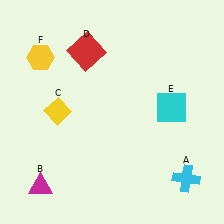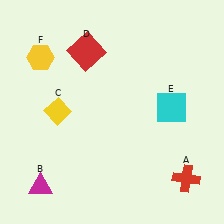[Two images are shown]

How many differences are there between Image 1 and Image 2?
There is 1 difference between the two images.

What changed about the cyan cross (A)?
In Image 1, A is cyan. In Image 2, it changed to red.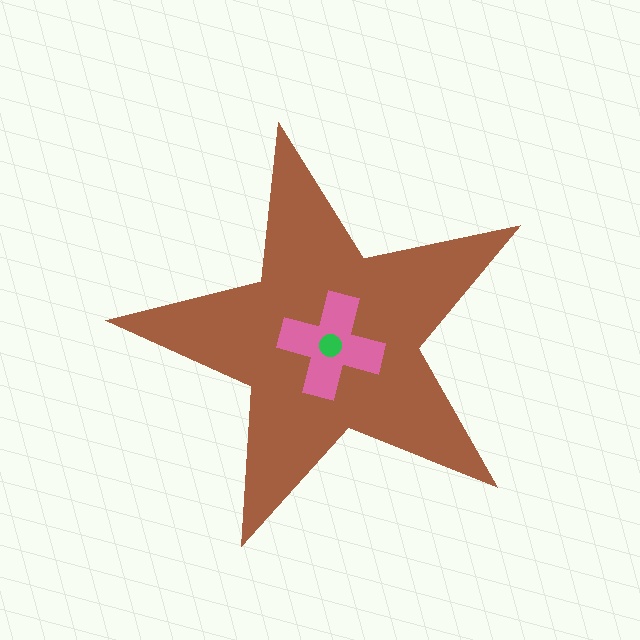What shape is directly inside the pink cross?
The green circle.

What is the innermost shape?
The green circle.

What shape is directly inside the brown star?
The pink cross.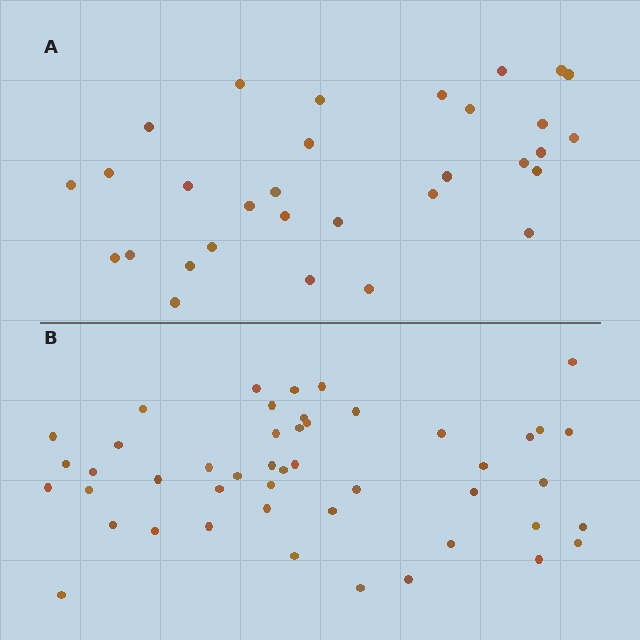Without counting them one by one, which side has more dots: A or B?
Region B (the bottom region) has more dots.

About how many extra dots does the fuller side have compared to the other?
Region B has approximately 15 more dots than region A.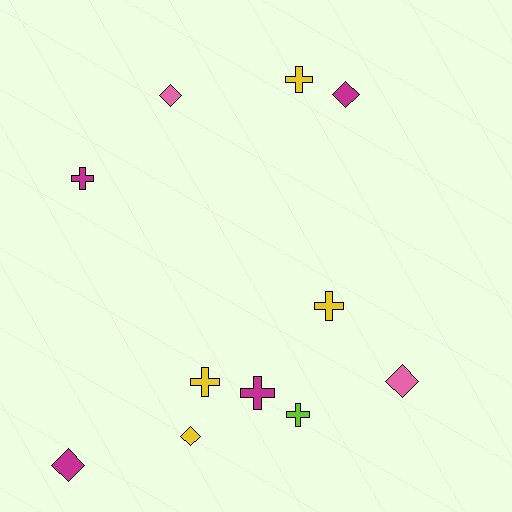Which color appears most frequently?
Magenta, with 4 objects.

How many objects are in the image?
There are 11 objects.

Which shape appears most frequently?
Cross, with 6 objects.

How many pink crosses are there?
There are no pink crosses.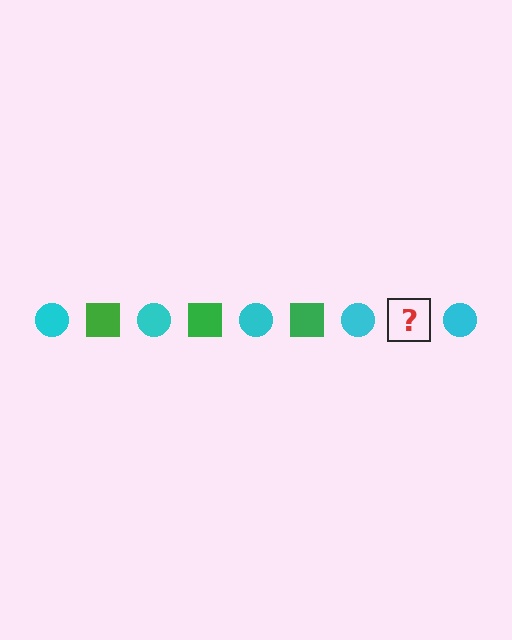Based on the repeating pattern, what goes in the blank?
The blank should be a green square.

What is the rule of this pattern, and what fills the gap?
The rule is that the pattern alternates between cyan circle and green square. The gap should be filled with a green square.